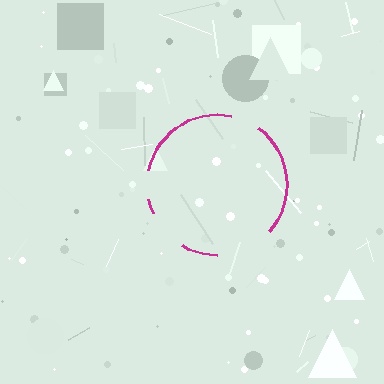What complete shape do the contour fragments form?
The contour fragments form a circle.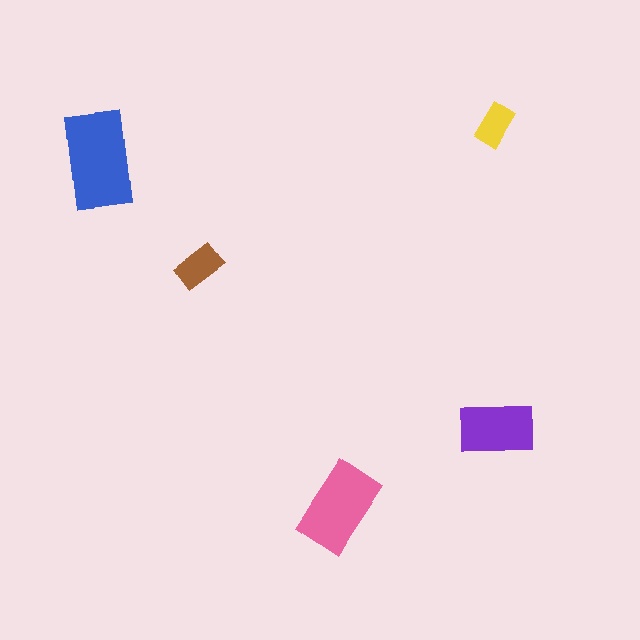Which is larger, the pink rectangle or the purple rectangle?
The pink one.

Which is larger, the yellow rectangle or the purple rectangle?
The purple one.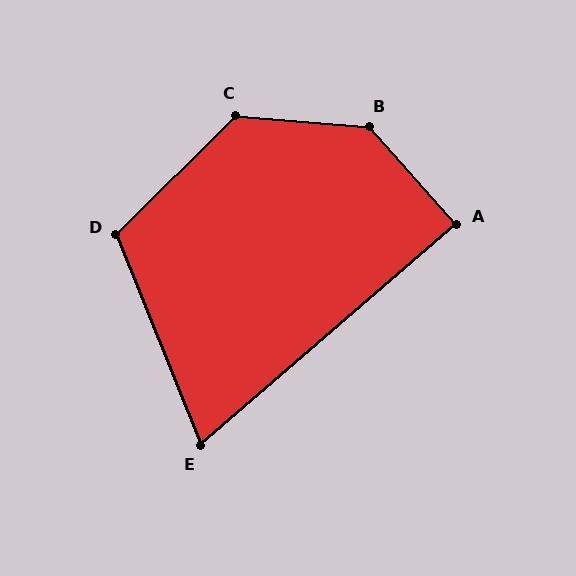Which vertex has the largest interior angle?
B, at approximately 137 degrees.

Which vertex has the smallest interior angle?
E, at approximately 71 degrees.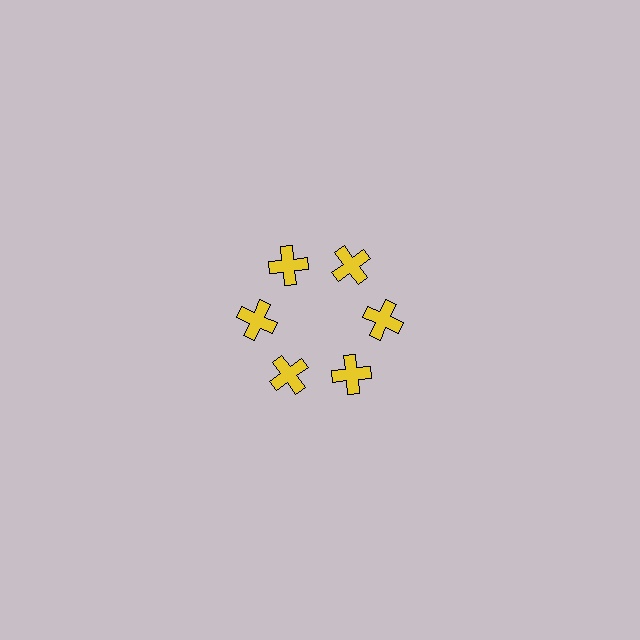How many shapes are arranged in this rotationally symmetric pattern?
There are 6 shapes, arranged in 6 groups of 1.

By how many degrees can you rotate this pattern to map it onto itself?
The pattern maps onto itself every 60 degrees of rotation.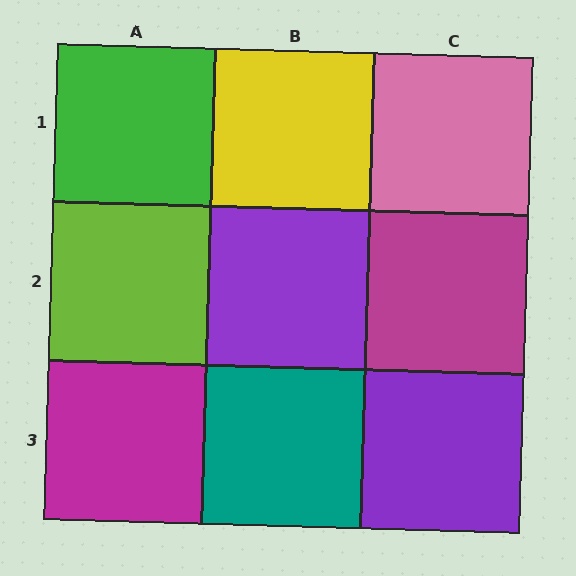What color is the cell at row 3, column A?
Magenta.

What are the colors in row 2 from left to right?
Lime, purple, magenta.